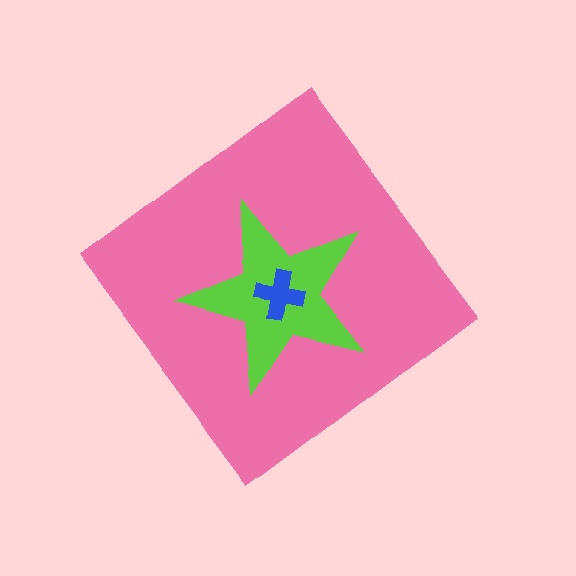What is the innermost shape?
The blue cross.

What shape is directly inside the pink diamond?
The lime star.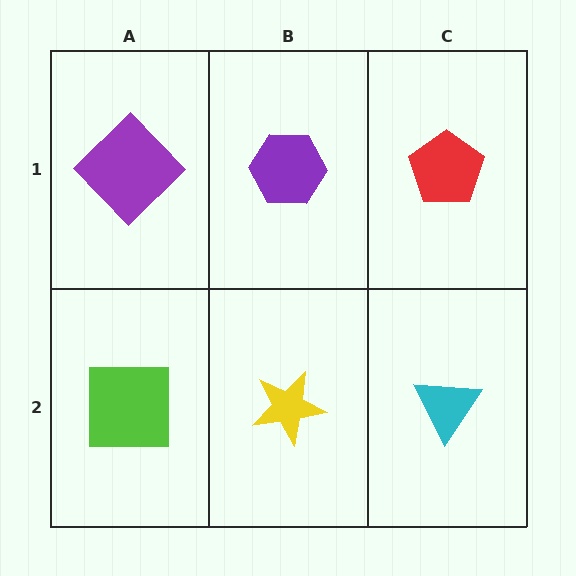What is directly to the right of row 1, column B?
A red pentagon.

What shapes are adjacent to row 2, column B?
A purple hexagon (row 1, column B), a lime square (row 2, column A), a cyan triangle (row 2, column C).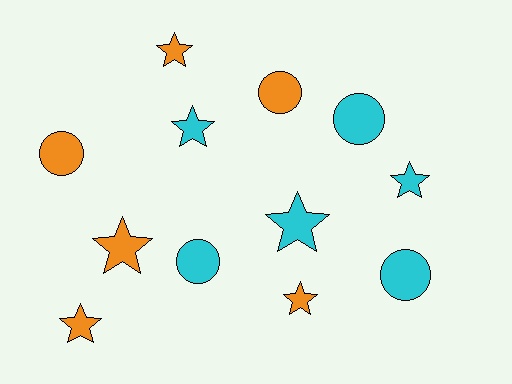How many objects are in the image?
There are 12 objects.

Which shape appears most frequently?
Star, with 7 objects.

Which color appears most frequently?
Cyan, with 6 objects.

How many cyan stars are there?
There are 3 cyan stars.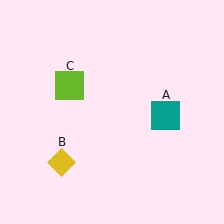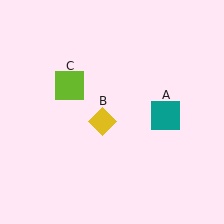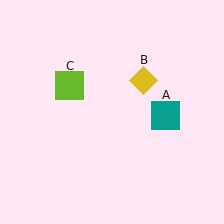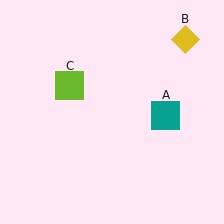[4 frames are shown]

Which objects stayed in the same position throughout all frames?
Teal square (object A) and lime square (object C) remained stationary.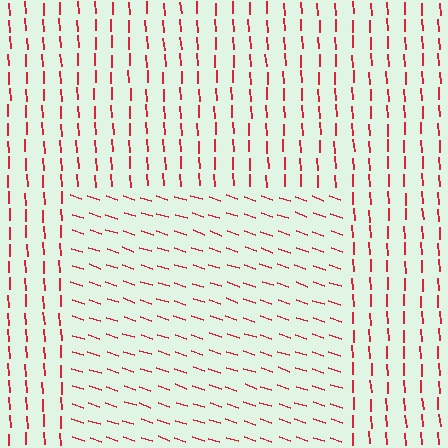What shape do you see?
I see a rectangle.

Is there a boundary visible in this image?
Yes, there is a texture boundary formed by a change in line orientation.